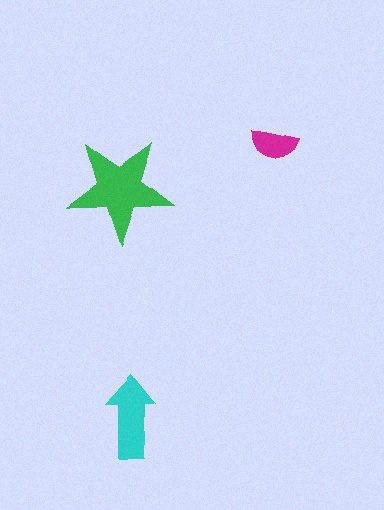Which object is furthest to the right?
The magenta semicircle is rightmost.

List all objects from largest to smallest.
The green star, the cyan arrow, the magenta semicircle.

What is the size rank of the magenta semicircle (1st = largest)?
3rd.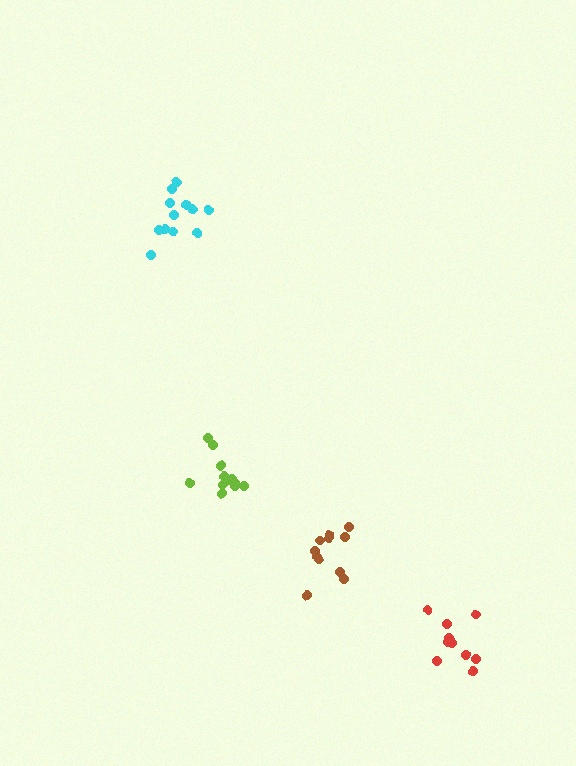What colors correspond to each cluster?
The clusters are colored: brown, lime, red, cyan.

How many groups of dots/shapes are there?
There are 4 groups.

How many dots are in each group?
Group 1: 11 dots, Group 2: 12 dots, Group 3: 10 dots, Group 4: 12 dots (45 total).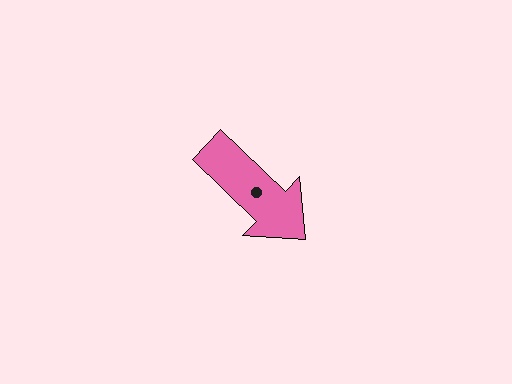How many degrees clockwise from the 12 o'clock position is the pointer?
Approximately 134 degrees.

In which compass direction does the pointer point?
Southeast.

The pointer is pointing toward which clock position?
Roughly 4 o'clock.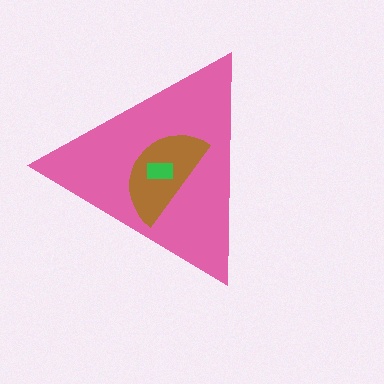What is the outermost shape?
The pink triangle.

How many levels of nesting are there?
3.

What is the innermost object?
The green rectangle.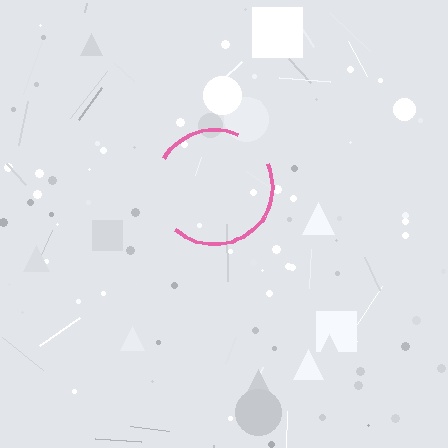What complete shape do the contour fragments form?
The contour fragments form a circle.